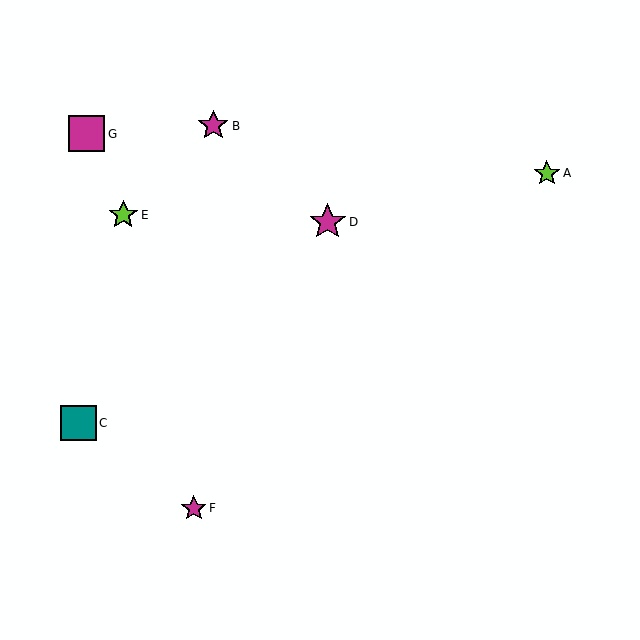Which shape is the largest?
The magenta star (labeled D) is the largest.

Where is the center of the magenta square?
The center of the magenta square is at (86, 134).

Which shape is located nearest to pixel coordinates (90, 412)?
The teal square (labeled C) at (78, 423) is nearest to that location.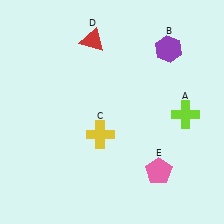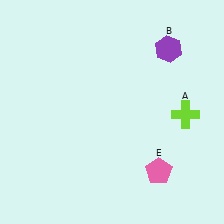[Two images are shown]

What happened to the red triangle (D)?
The red triangle (D) was removed in Image 2. It was in the top-left area of Image 1.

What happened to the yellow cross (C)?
The yellow cross (C) was removed in Image 2. It was in the bottom-left area of Image 1.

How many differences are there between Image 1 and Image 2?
There are 2 differences between the two images.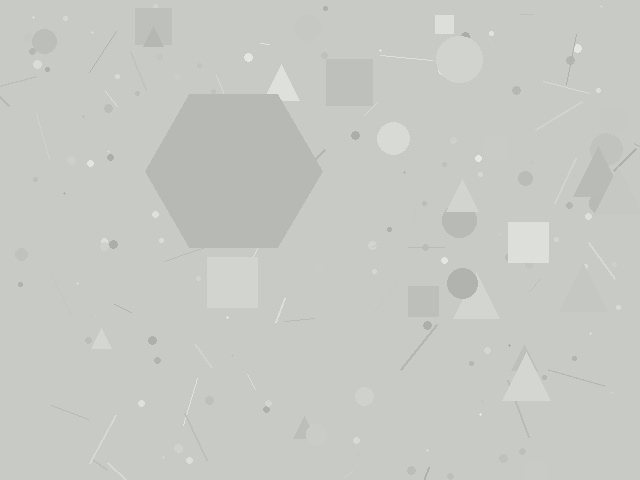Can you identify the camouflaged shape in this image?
The camouflaged shape is a hexagon.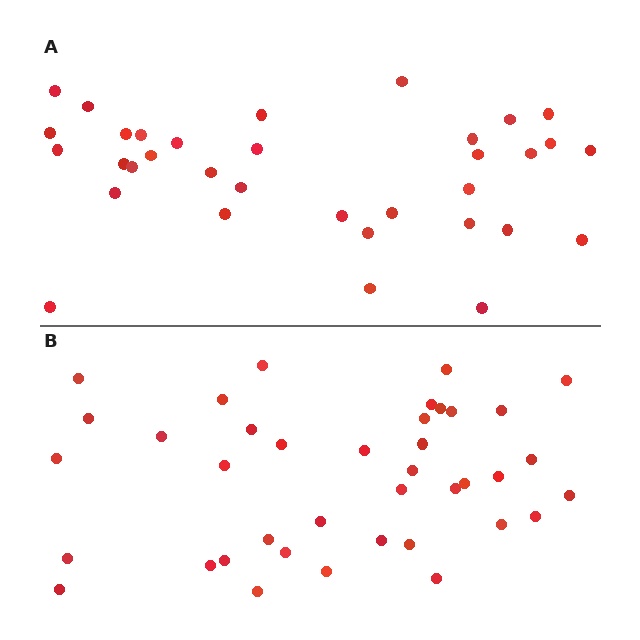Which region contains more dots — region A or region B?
Region B (the bottom region) has more dots.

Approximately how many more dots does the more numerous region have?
Region B has about 5 more dots than region A.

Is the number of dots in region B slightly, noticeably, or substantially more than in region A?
Region B has only slightly more — the two regions are fairly close. The ratio is roughly 1.1 to 1.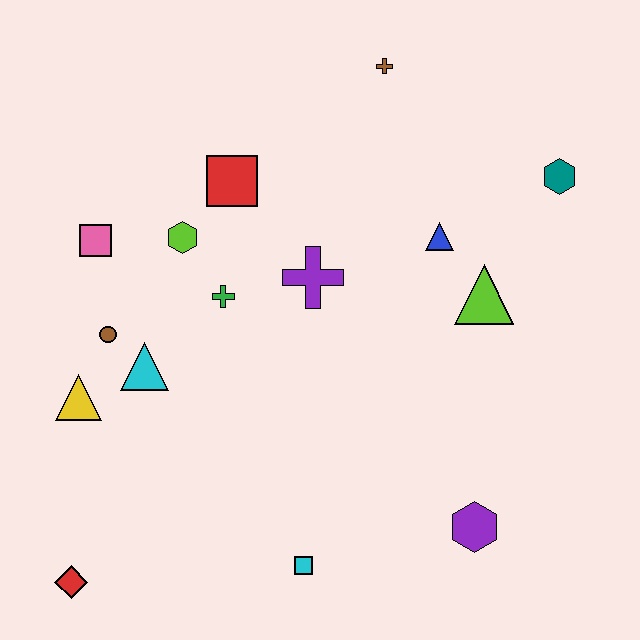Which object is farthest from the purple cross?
The red diamond is farthest from the purple cross.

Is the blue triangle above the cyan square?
Yes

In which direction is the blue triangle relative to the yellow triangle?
The blue triangle is to the right of the yellow triangle.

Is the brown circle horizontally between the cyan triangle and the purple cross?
No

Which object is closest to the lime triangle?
The blue triangle is closest to the lime triangle.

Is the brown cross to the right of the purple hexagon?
No